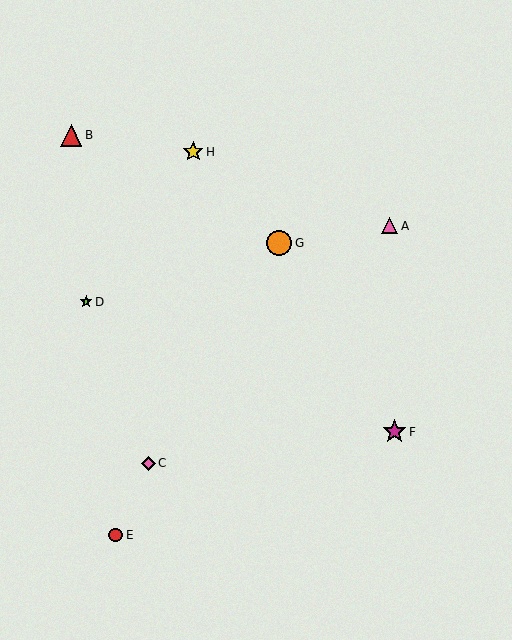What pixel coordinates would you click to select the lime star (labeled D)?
Click at (86, 302) to select the lime star D.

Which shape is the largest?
The orange circle (labeled G) is the largest.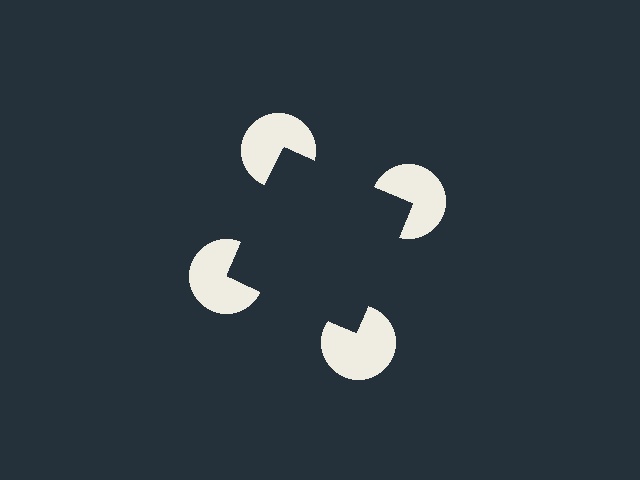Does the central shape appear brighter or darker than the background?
It typically appears slightly darker than the background, even though no actual brightness change is drawn.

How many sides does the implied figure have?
4 sides.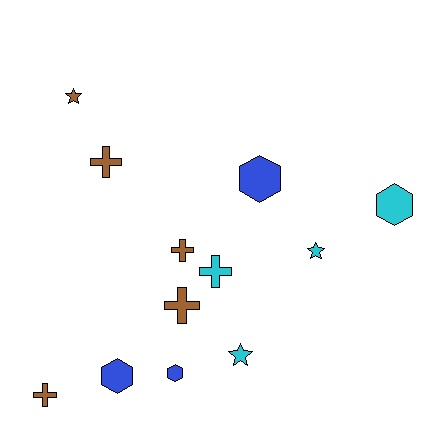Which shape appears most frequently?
Cross, with 5 objects.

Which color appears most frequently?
Brown, with 5 objects.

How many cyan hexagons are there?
There is 1 cyan hexagon.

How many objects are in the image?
There are 12 objects.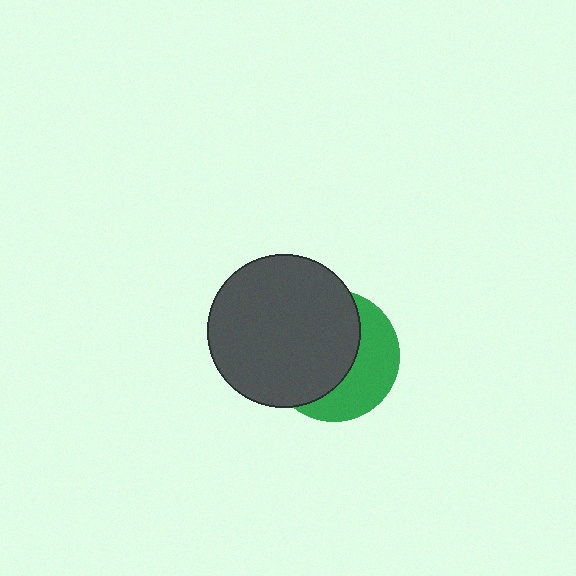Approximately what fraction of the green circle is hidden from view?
Roughly 60% of the green circle is hidden behind the dark gray circle.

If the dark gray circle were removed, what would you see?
You would see the complete green circle.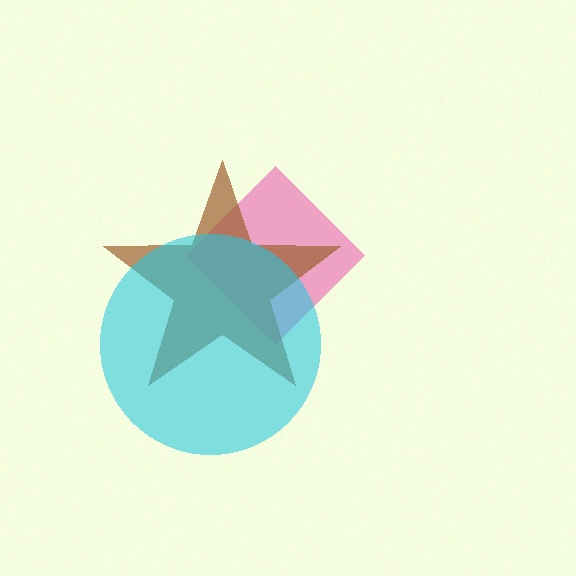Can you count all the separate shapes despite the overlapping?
Yes, there are 3 separate shapes.